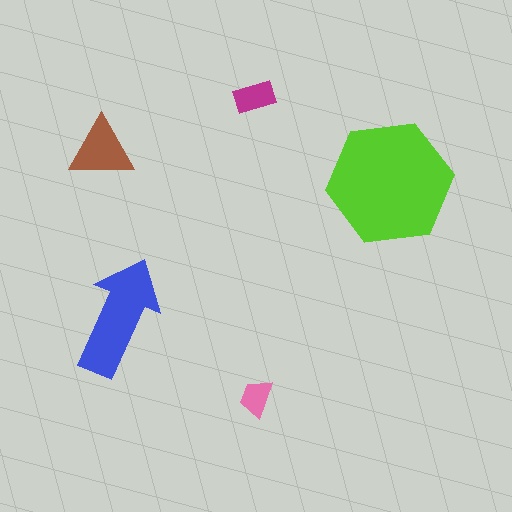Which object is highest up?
The magenta rectangle is topmost.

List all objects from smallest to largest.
The pink trapezoid, the magenta rectangle, the brown triangle, the blue arrow, the lime hexagon.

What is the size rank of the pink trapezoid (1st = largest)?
5th.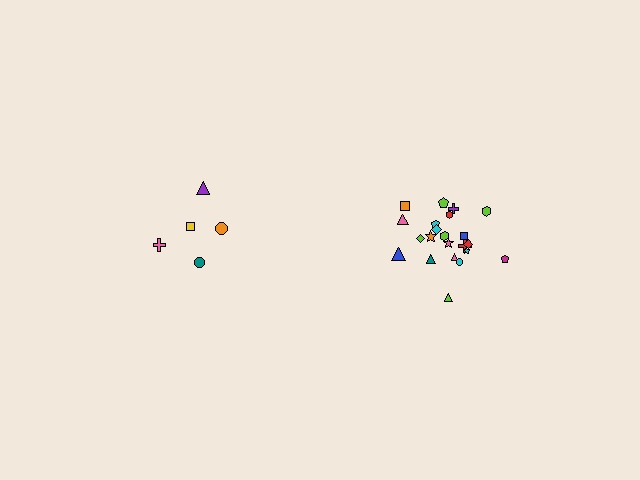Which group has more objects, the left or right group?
The right group.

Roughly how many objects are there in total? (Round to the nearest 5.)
Roughly 25 objects in total.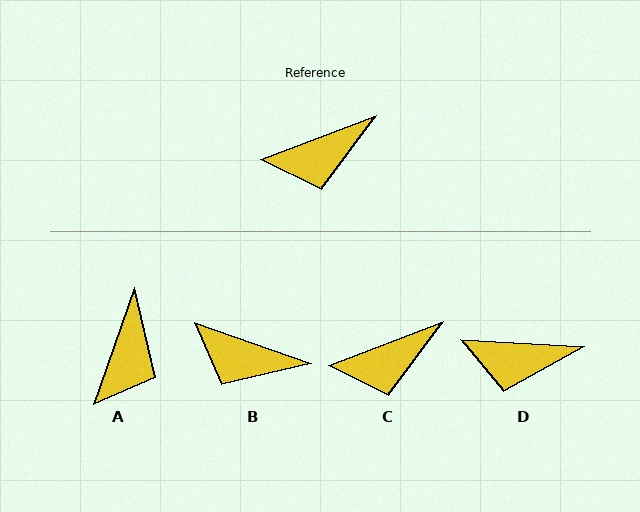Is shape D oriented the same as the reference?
No, it is off by about 25 degrees.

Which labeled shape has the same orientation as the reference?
C.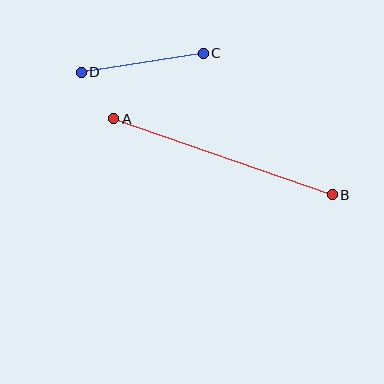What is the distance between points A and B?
The distance is approximately 232 pixels.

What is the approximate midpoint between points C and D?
The midpoint is at approximately (142, 63) pixels.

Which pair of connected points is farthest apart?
Points A and B are farthest apart.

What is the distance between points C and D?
The distance is approximately 123 pixels.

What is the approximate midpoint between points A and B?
The midpoint is at approximately (223, 157) pixels.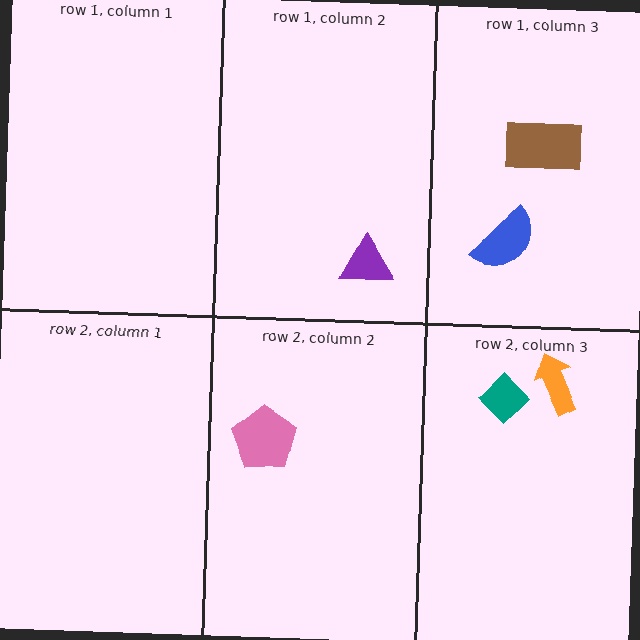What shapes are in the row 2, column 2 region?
The pink pentagon.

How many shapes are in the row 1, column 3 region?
2.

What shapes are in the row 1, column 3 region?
The blue semicircle, the brown rectangle.